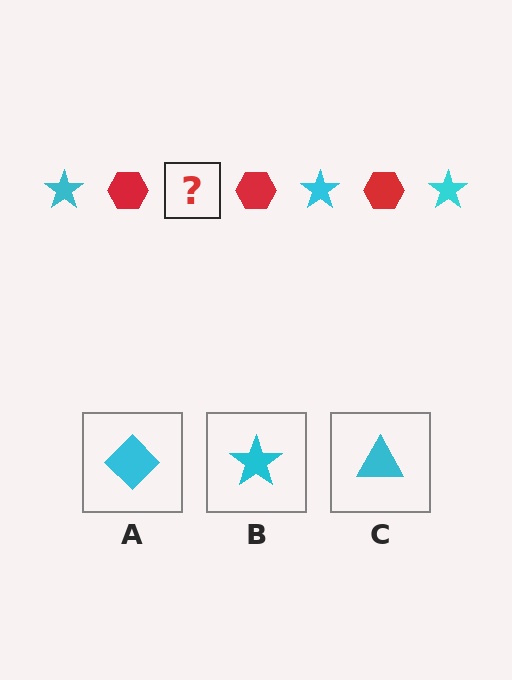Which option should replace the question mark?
Option B.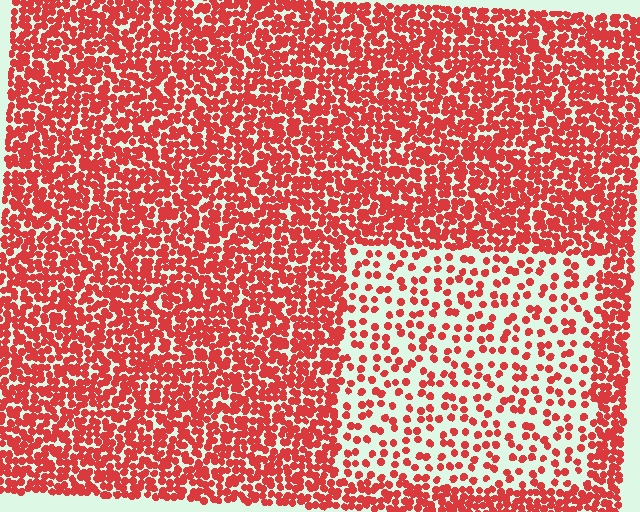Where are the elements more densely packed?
The elements are more densely packed outside the rectangle boundary.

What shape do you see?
I see a rectangle.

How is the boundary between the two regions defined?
The boundary is defined by a change in element density (approximately 2.5x ratio). All elements are the same color, size, and shape.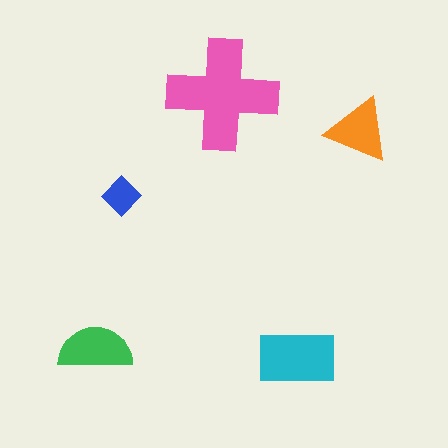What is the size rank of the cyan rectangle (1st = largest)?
2nd.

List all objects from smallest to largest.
The blue diamond, the orange triangle, the green semicircle, the cyan rectangle, the pink cross.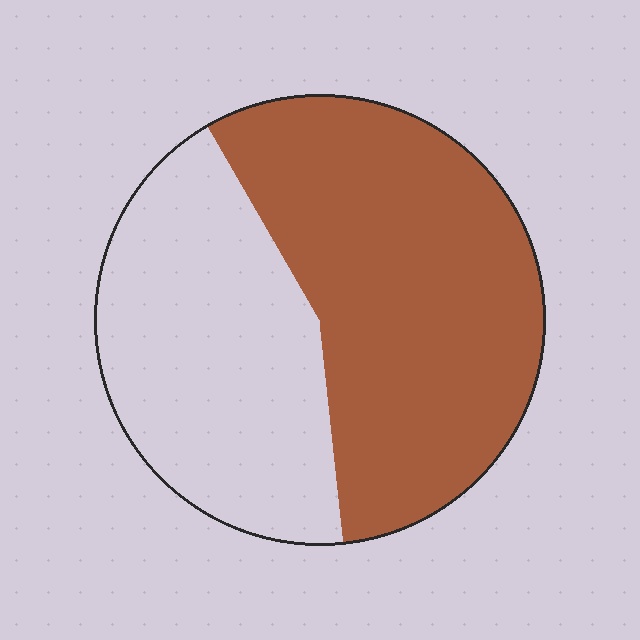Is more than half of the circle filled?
Yes.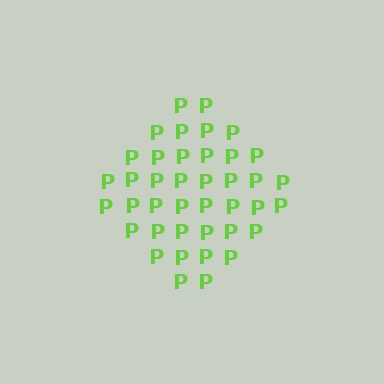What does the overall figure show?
The overall figure shows a diamond.